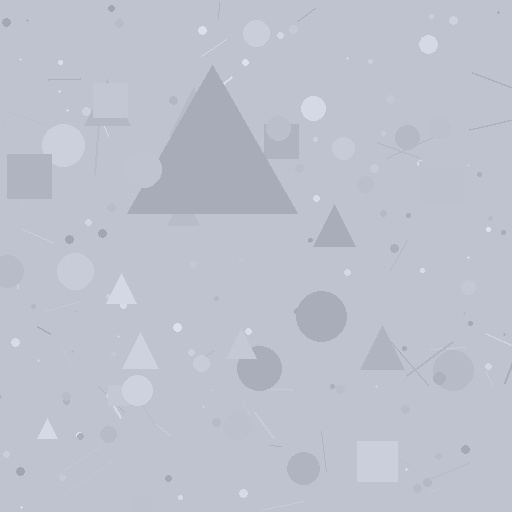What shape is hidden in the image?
A triangle is hidden in the image.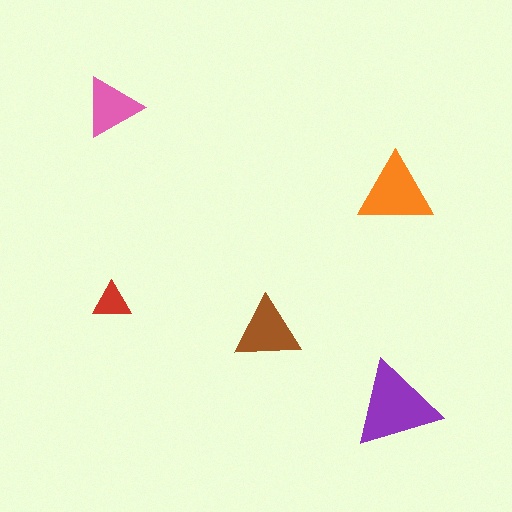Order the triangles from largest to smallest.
the purple one, the orange one, the brown one, the pink one, the red one.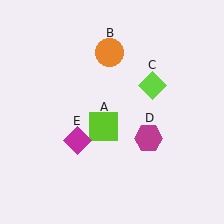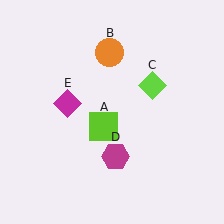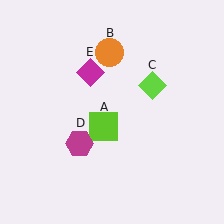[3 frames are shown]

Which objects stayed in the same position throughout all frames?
Lime square (object A) and orange circle (object B) and lime diamond (object C) remained stationary.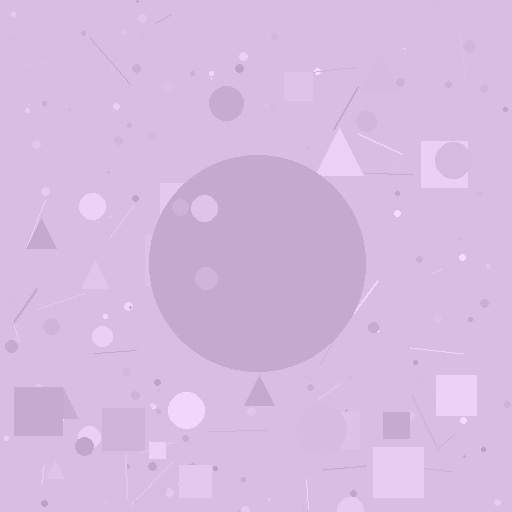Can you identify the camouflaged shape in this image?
The camouflaged shape is a circle.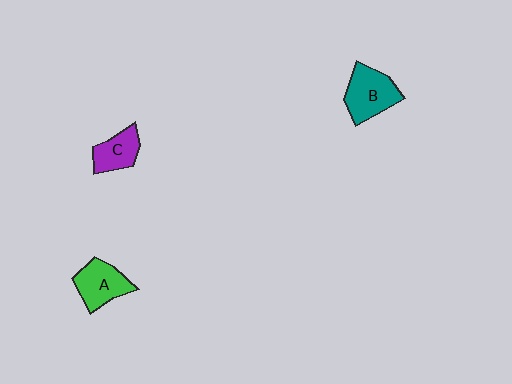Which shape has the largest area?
Shape B (teal).